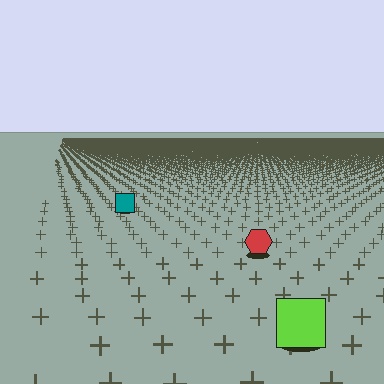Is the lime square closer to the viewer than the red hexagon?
Yes. The lime square is closer — you can tell from the texture gradient: the ground texture is coarser near it.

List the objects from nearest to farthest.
From nearest to farthest: the lime square, the red hexagon, the teal square.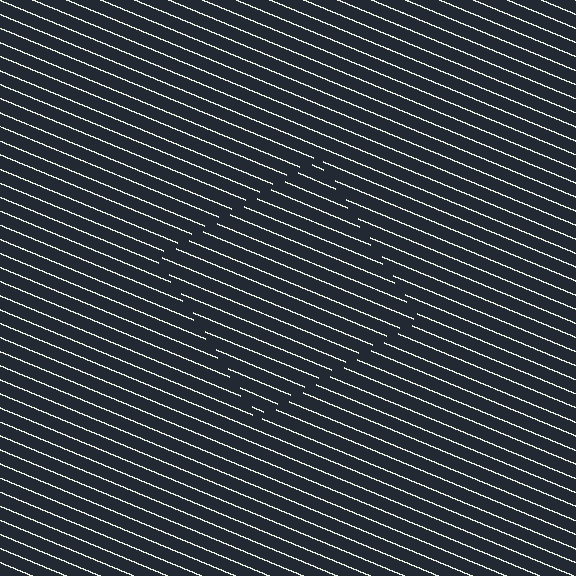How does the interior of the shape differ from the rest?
The interior of the shape contains the same grating, shifted by half a period — the contour is defined by the phase discontinuity where line-ends from the inner and outer gratings abut.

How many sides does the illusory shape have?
4 sides — the line-ends trace a square.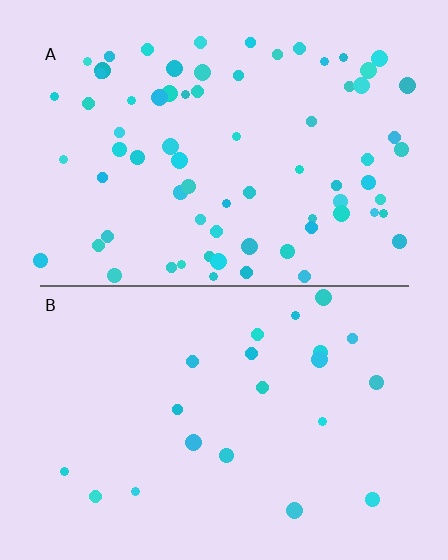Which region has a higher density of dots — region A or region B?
A (the top).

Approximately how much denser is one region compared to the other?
Approximately 3.4× — region A over region B.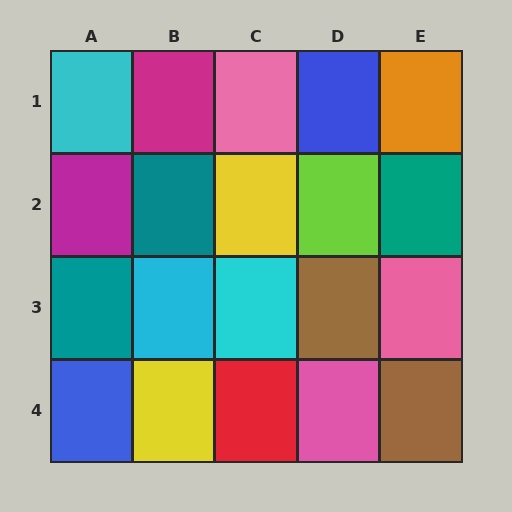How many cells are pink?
3 cells are pink.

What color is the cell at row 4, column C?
Red.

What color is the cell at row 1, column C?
Pink.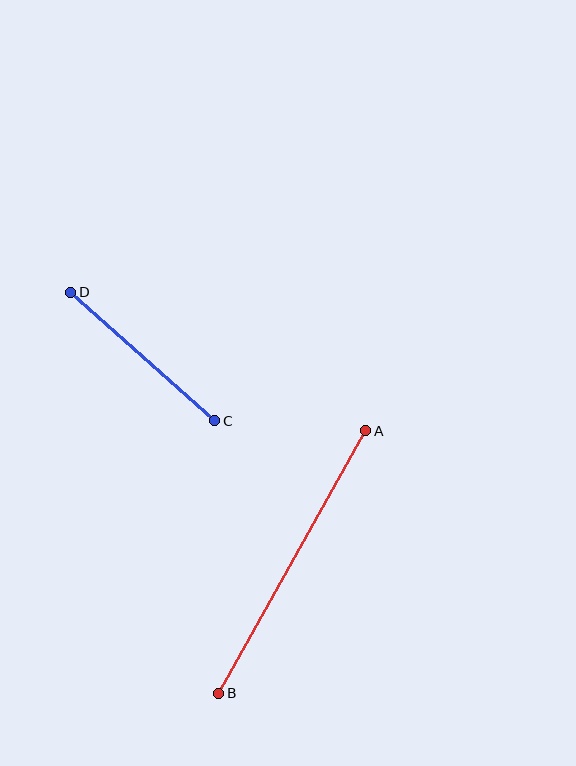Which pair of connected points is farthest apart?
Points A and B are farthest apart.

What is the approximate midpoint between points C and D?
The midpoint is at approximately (143, 356) pixels.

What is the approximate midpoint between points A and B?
The midpoint is at approximately (292, 562) pixels.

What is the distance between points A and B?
The distance is approximately 301 pixels.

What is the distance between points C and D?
The distance is approximately 193 pixels.